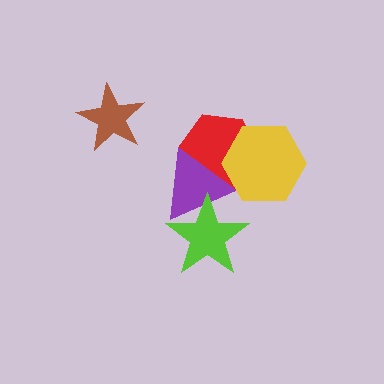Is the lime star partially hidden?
No, no other shape covers it.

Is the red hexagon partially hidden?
Yes, it is partially covered by another shape.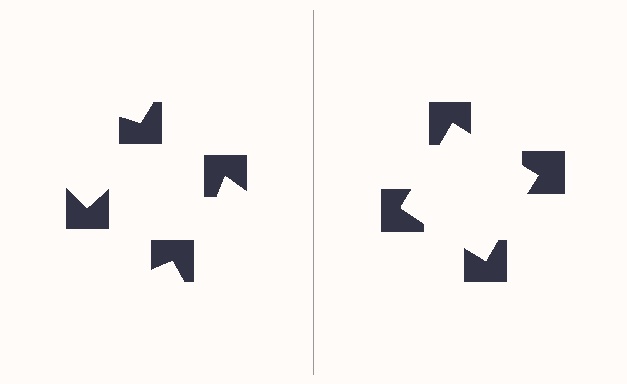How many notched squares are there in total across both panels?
8 — 4 on each side.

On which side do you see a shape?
An illusory square appears on the right side. On the left side the wedge cuts are rotated, so no coherent shape forms.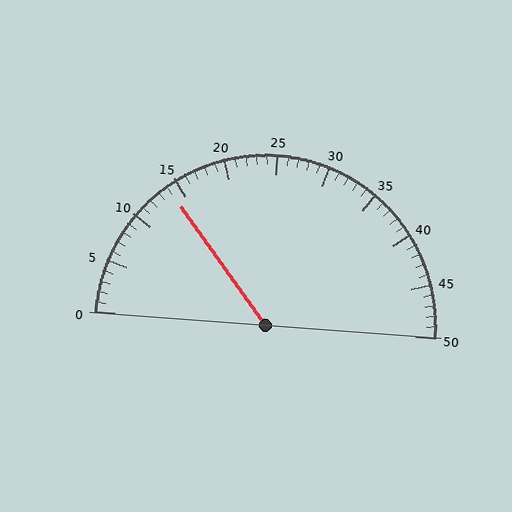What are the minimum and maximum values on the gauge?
The gauge ranges from 0 to 50.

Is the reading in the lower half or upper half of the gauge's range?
The reading is in the lower half of the range (0 to 50).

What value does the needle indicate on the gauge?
The needle indicates approximately 14.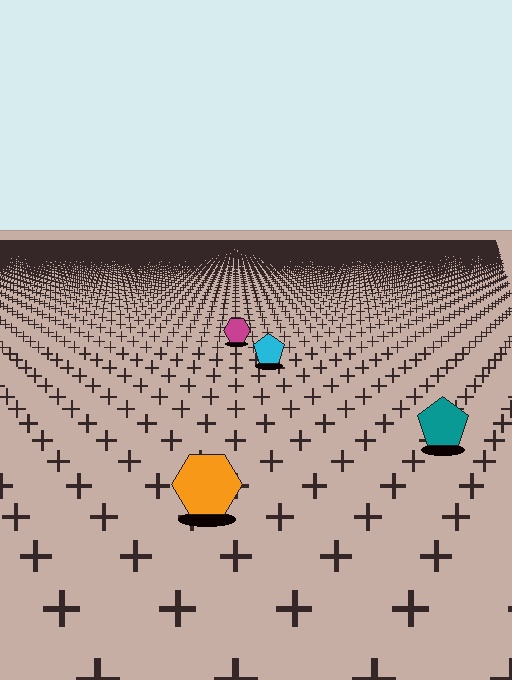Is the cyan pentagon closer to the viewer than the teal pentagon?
No. The teal pentagon is closer — you can tell from the texture gradient: the ground texture is coarser near it.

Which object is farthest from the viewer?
The magenta hexagon is farthest from the viewer. It appears smaller and the ground texture around it is denser.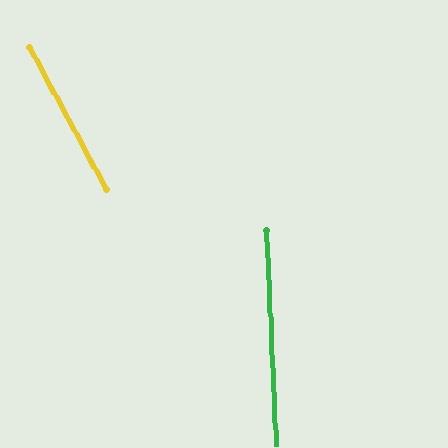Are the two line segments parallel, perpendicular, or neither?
Neither parallel nor perpendicular — they differ by about 26°.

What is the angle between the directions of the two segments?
Approximately 26 degrees.